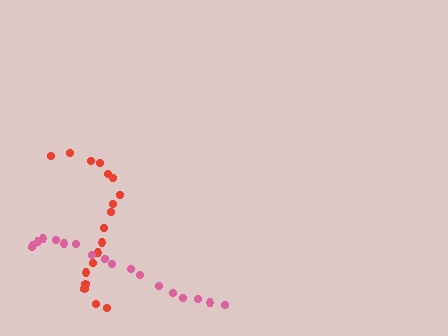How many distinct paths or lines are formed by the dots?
There are 2 distinct paths.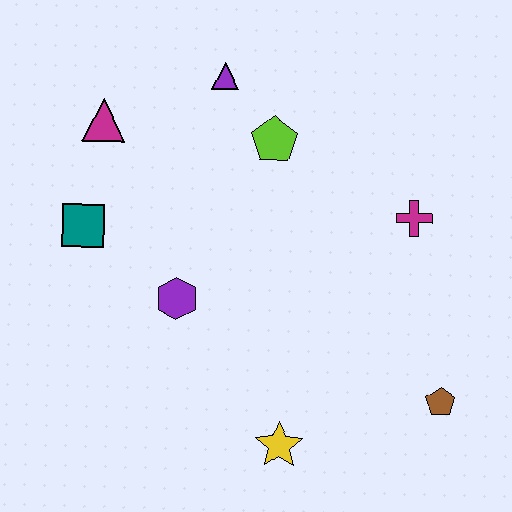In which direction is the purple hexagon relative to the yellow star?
The purple hexagon is above the yellow star.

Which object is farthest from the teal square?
The brown pentagon is farthest from the teal square.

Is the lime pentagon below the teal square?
No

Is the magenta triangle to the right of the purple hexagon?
No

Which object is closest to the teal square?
The magenta triangle is closest to the teal square.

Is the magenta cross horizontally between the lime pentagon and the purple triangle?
No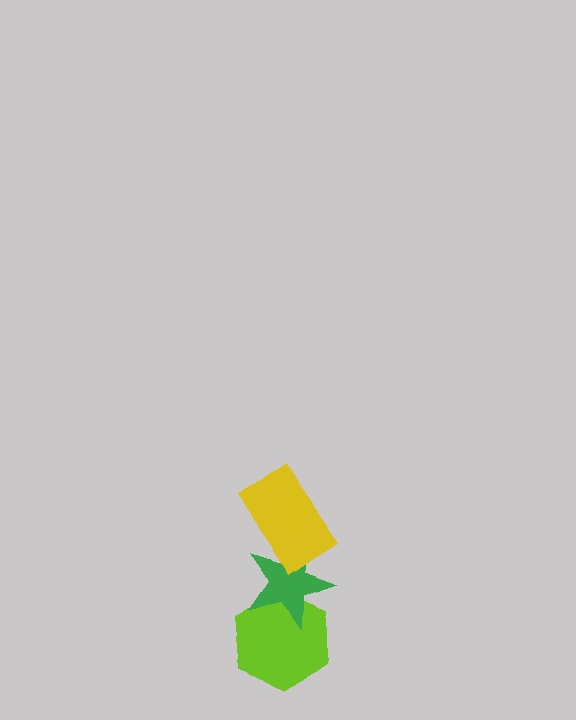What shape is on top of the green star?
The yellow rectangle is on top of the green star.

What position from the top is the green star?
The green star is 2nd from the top.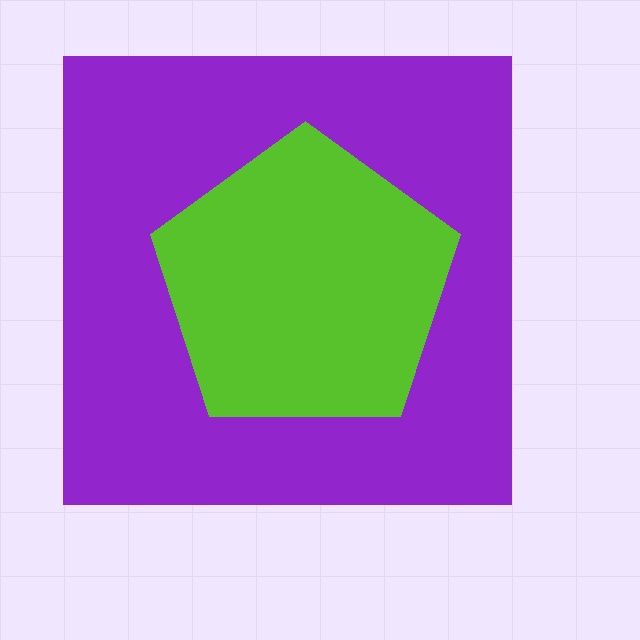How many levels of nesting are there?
2.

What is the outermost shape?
The purple square.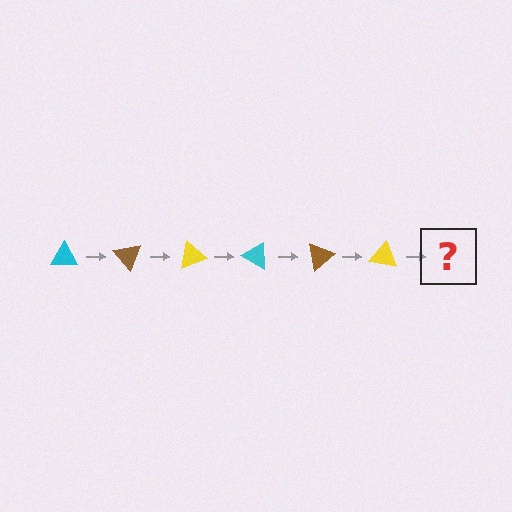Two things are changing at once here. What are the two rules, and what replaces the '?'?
The two rules are that it rotates 50 degrees each step and the color cycles through cyan, brown, and yellow. The '?' should be a cyan triangle, rotated 300 degrees from the start.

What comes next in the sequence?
The next element should be a cyan triangle, rotated 300 degrees from the start.